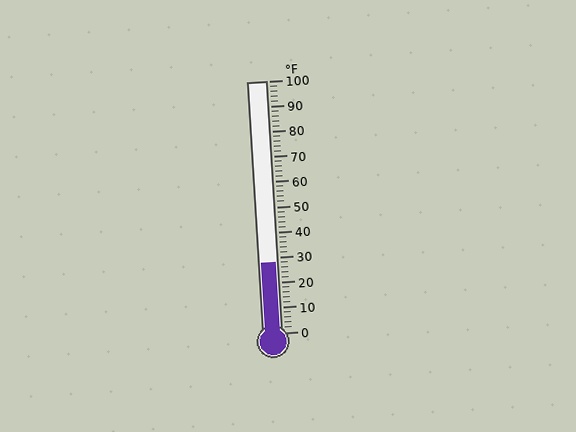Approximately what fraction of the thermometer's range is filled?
The thermometer is filled to approximately 30% of its range.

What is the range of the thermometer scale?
The thermometer scale ranges from 0°F to 100°F.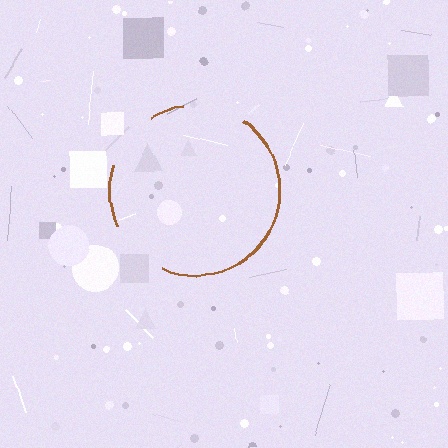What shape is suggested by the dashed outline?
The dashed outline suggests a circle.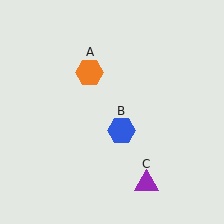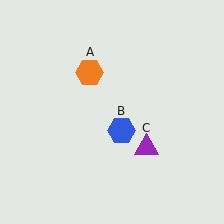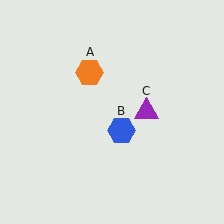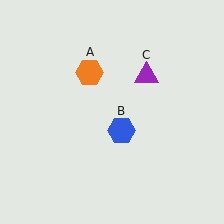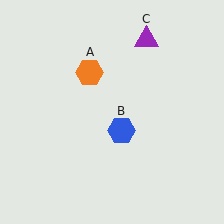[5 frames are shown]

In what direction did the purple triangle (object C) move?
The purple triangle (object C) moved up.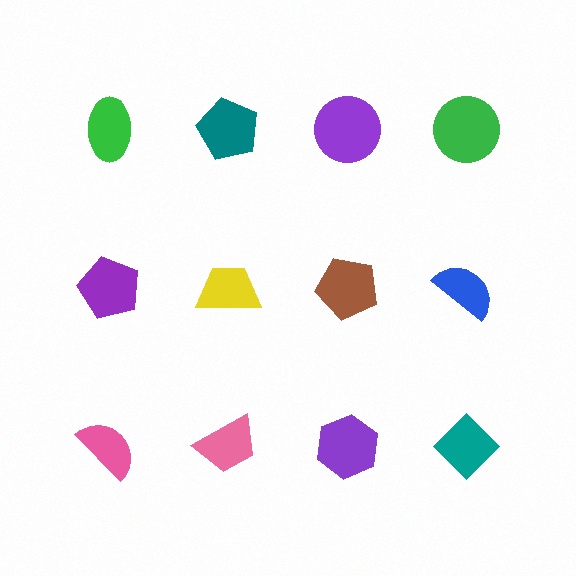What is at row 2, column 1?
A purple pentagon.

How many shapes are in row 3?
4 shapes.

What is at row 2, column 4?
A blue semicircle.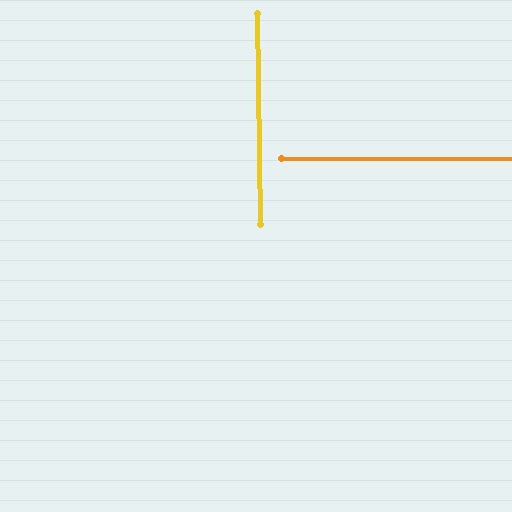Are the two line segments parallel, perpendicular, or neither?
Perpendicular — they meet at approximately 89°.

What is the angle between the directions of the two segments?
Approximately 89 degrees.